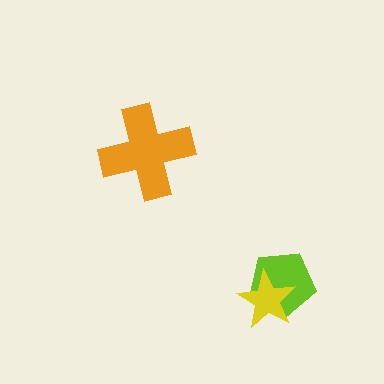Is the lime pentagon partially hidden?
Yes, it is partially covered by another shape.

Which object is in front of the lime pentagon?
The yellow star is in front of the lime pentagon.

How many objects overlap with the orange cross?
0 objects overlap with the orange cross.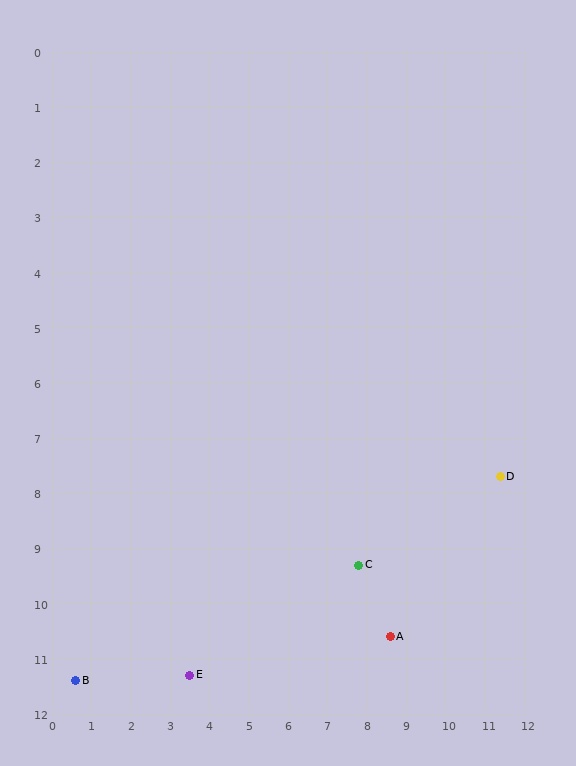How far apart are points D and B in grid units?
Points D and B are about 11.4 grid units apart.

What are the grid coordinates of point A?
Point A is at approximately (8.6, 10.6).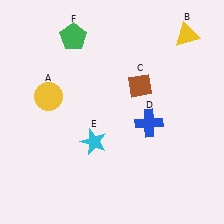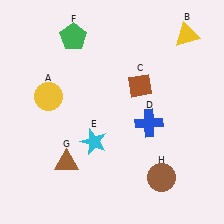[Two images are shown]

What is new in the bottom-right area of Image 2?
A brown circle (H) was added in the bottom-right area of Image 2.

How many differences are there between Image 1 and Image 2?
There are 2 differences between the two images.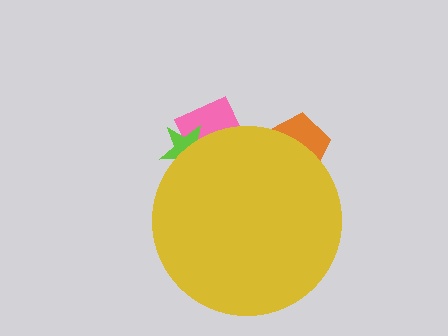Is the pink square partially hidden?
Yes, the pink square is partially hidden behind the yellow circle.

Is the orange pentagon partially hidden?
Yes, the orange pentagon is partially hidden behind the yellow circle.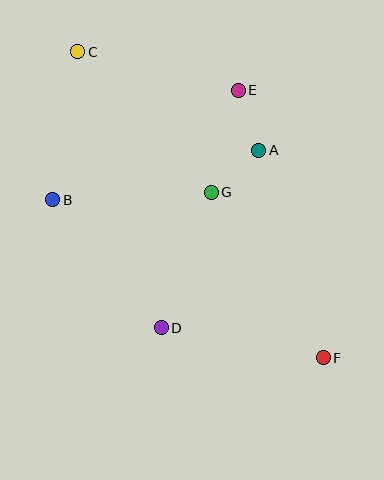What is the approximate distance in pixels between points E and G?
The distance between E and G is approximately 105 pixels.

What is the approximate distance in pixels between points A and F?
The distance between A and F is approximately 217 pixels.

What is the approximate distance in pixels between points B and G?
The distance between B and G is approximately 159 pixels.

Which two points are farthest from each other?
Points C and F are farthest from each other.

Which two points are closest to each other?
Points A and E are closest to each other.